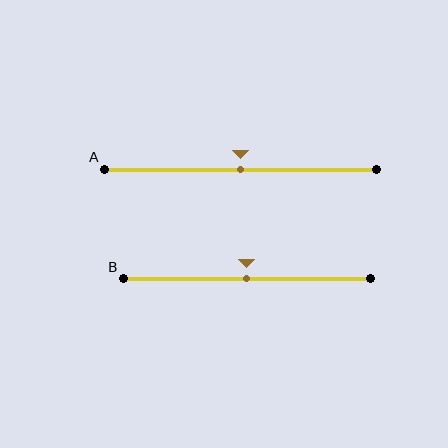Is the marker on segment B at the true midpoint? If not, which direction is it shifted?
Yes, the marker on segment B is at the true midpoint.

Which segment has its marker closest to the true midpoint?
Segment A has its marker closest to the true midpoint.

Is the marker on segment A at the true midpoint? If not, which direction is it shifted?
Yes, the marker on segment A is at the true midpoint.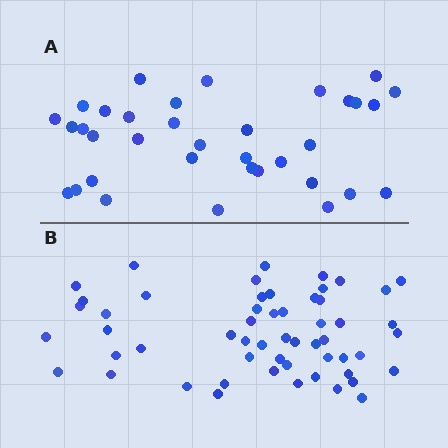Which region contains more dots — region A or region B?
Region B (the bottom region) has more dots.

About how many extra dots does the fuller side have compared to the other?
Region B has approximately 20 more dots than region A.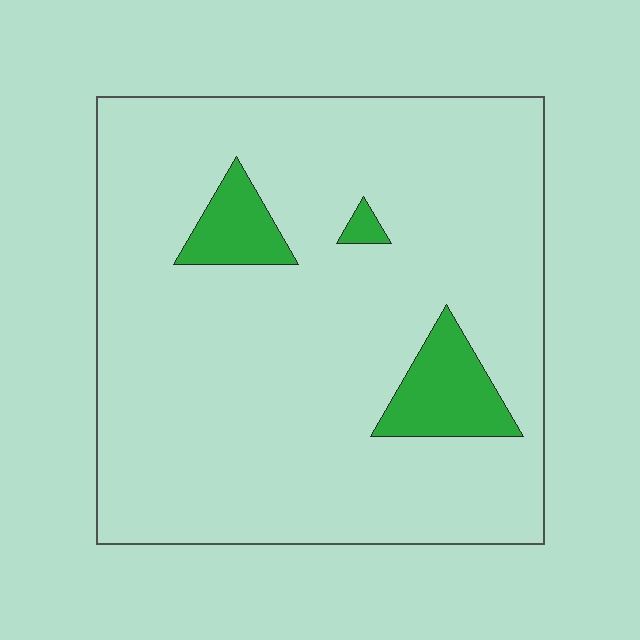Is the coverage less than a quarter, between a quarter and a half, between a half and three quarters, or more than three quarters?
Less than a quarter.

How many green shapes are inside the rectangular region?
3.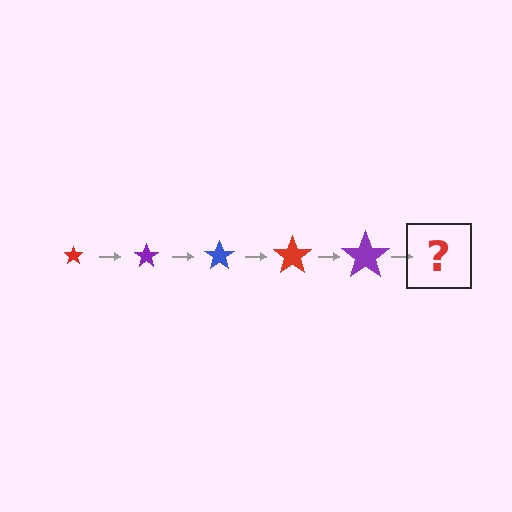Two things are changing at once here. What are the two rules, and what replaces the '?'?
The two rules are that the star grows larger each step and the color cycles through red, purple, and blue. The '?' should be a blue star, larger than the previous one.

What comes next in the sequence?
The next element should be a blue star, larger than the previous one.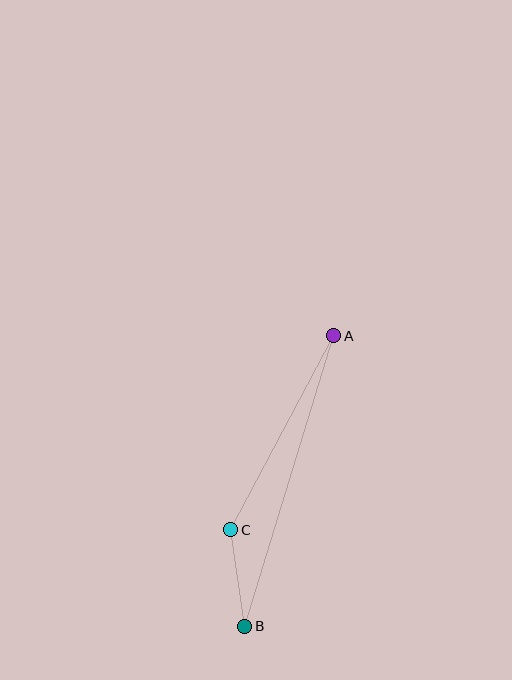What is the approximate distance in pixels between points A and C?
The distance between A and C is approximately 220 pixels.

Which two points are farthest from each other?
Points A and B are farthest from each other.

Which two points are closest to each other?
Points B and C are closest to each other.